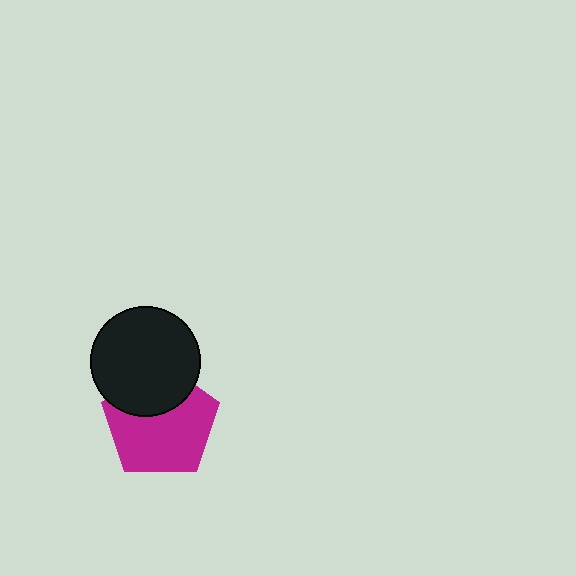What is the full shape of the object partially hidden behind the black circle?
The partially hidden object is a magenta pentagon.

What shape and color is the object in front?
The object in front is a black circle.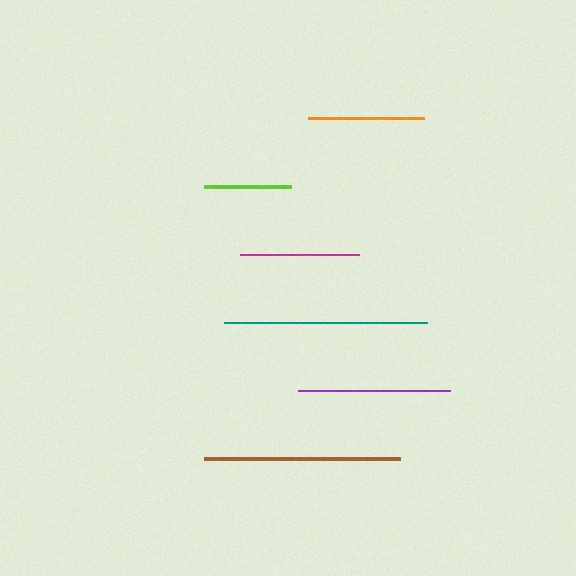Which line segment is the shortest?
The lime line is the shortest at approximately 87 pixels.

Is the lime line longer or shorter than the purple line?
The purple line is longer than the lime line.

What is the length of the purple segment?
The purple segment is approximately 152 pixels long.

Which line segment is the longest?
The teal line is the longest at approximately 203 pixels.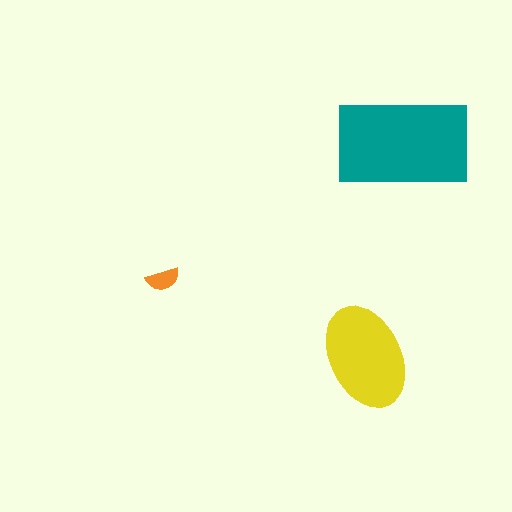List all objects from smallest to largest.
The orange semicircle, the yellow ellipse, the teal rectangle.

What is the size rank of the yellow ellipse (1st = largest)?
2nd.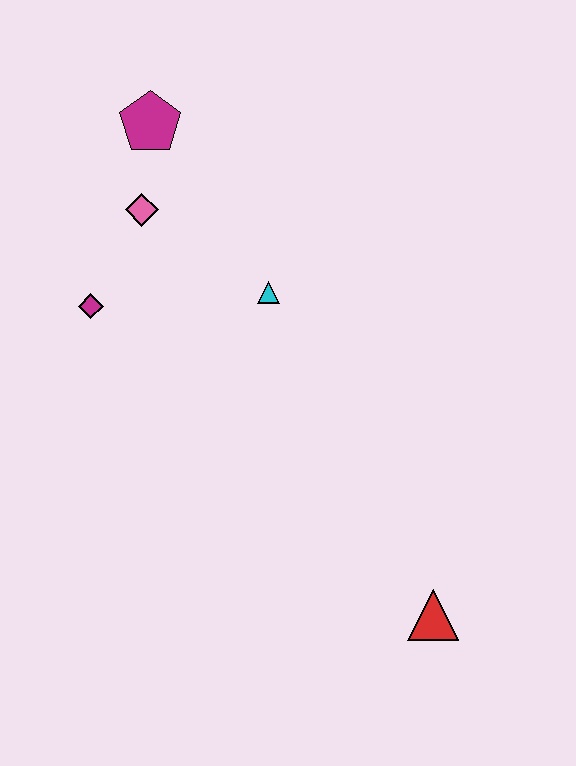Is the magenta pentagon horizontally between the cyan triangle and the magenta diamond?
Yes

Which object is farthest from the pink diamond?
The red triangle is farthest from the pink diamond.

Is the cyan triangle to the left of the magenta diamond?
No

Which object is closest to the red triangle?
The cyan triangle is closest to the red triangle.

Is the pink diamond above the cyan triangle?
Yes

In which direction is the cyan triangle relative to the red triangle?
The cyan triangle is above the red triangle.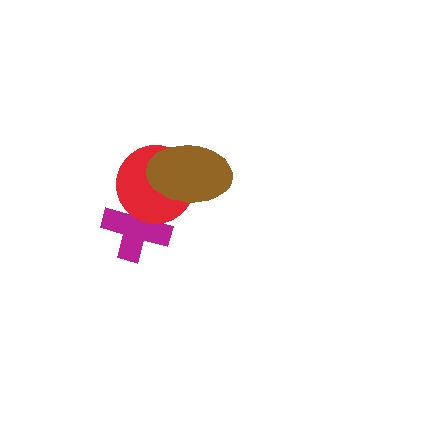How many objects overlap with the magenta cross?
1 object overlaps with the magenta cross.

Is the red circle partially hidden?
Yes, it is partially covered by another shape.